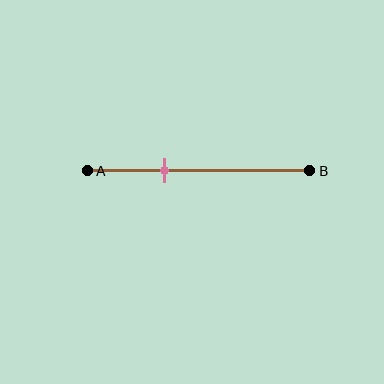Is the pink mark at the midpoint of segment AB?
No, the mark is at about 35% from A, not at the 50% midpoint.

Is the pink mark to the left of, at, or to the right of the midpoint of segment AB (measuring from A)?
The pink mark is to the left of the midpoint of segment AB.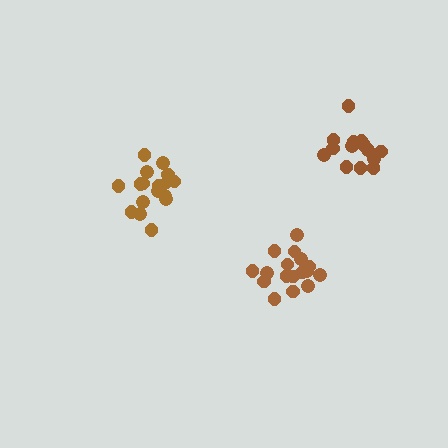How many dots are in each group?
Group 1: 17 dots, Group 2: 17 dots, Group 3: 15 dots (49 total).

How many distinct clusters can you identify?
There are 3 distinct clusters.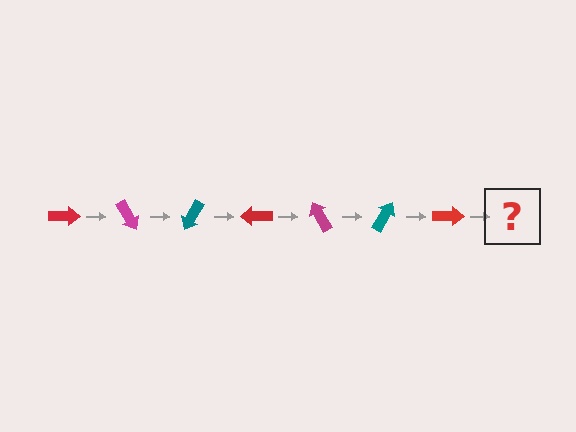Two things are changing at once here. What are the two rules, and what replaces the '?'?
The two rules are that it rotates 60 degrees each step and the color cycles through red, magenta, and teal. The '?' should be a magenta arrow, rotated 420 degrees from the start.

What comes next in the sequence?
The next element should be a magenta arrow, rotated 420 degrees from the start.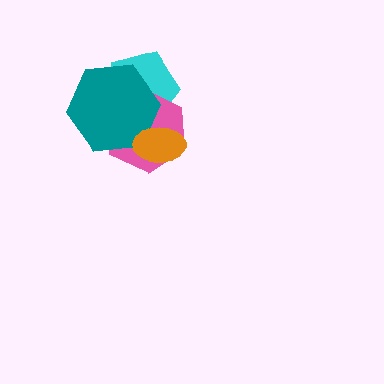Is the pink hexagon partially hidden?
Yes, it is partially covered by another shape.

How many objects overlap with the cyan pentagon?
2 objects overlap with the cyan pentagon.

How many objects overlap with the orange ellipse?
2 objects overlap with the orange ellipse.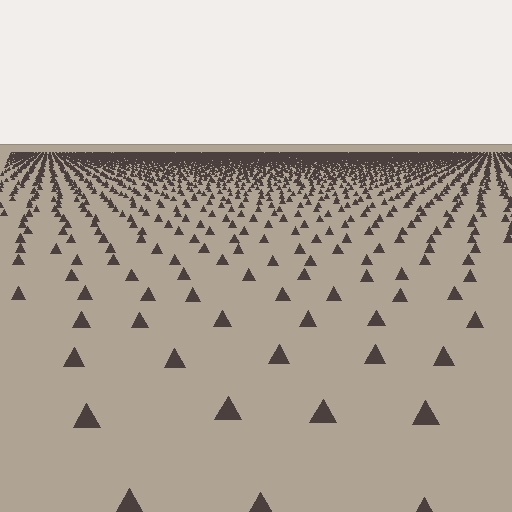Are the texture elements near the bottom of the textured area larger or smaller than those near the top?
Larger. Near the bottom, elements are closer to the viewer and appear at a bigger on-screen size.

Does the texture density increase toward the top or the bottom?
Density increases toward the top.